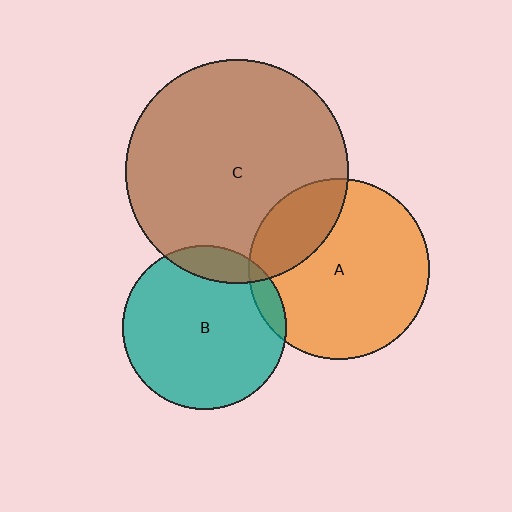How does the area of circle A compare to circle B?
Approximately 1.2 times.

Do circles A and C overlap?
Yes.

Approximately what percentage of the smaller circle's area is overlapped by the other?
Approximately 25%.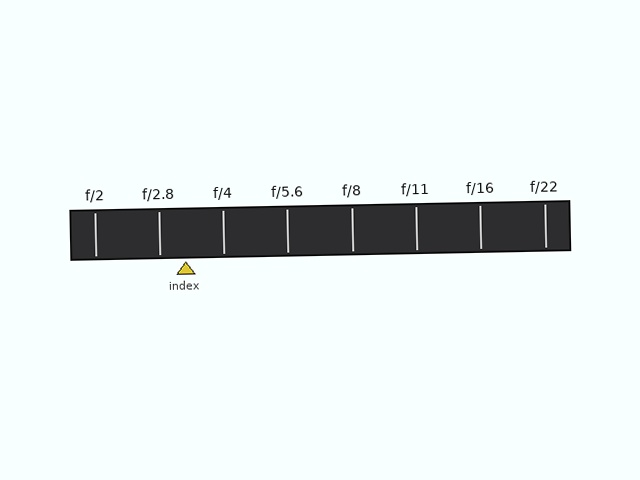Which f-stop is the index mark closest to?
The index mark is closest to f/2.8.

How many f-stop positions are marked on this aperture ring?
There are 8 f-stop positions marked.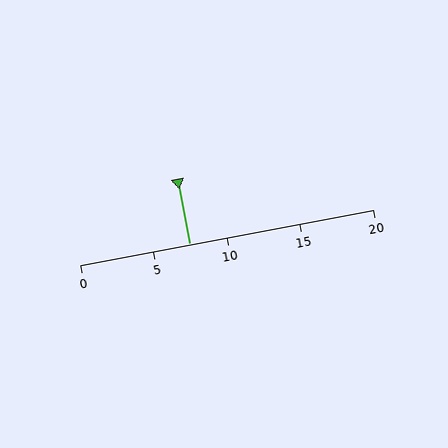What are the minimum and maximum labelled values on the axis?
The axis runs from 0 to 20.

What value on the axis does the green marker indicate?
The marker indicates approximately 7.5.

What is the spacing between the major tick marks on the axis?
The major ticks are spaced 5 apart.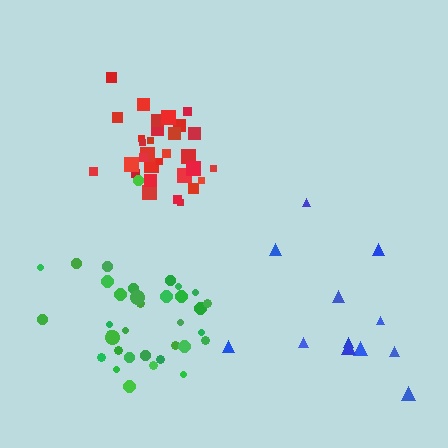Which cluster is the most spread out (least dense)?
Blue.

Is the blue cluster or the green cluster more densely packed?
Green.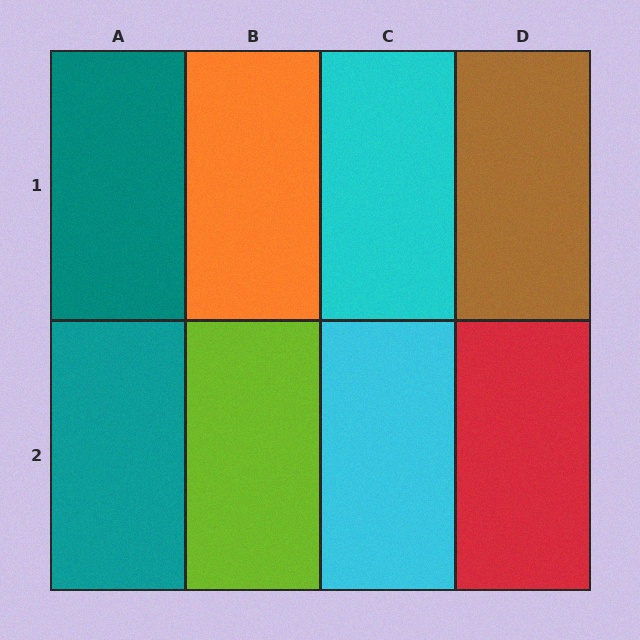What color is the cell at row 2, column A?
Teal.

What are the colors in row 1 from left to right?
Teal, orange, cyan, brown.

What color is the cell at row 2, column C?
Cyan.